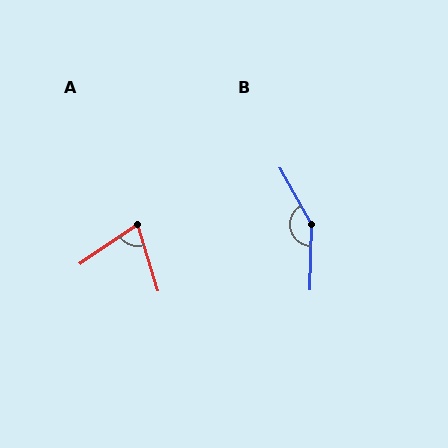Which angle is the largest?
B, at approximately 150 degrees.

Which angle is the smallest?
A, at approximately 73 degrees.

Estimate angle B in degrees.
Approximately 150 degrees.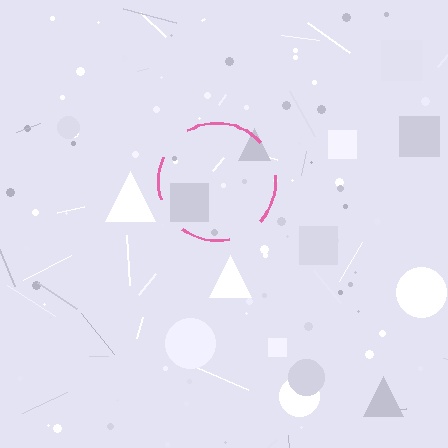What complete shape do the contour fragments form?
The contour fragments form a circle.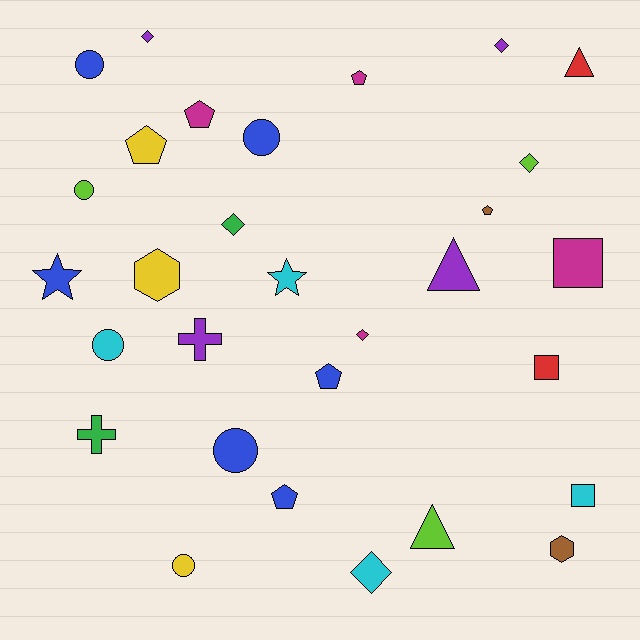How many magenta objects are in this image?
There are 4 magenta objects.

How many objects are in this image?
There are 30 objects.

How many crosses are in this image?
There are 2 crosses.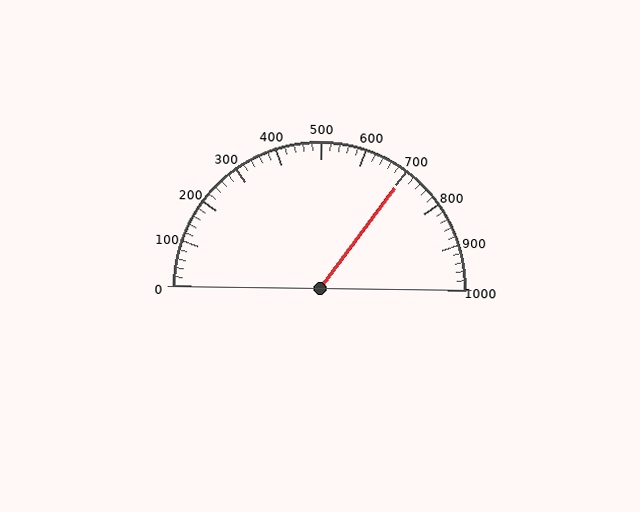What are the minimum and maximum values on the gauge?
The gauge ranges from 0 to 1000.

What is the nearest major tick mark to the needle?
The nearest major tick mark is 700.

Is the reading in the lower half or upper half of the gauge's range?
The reading is in the upper half of the range (0 to 1000).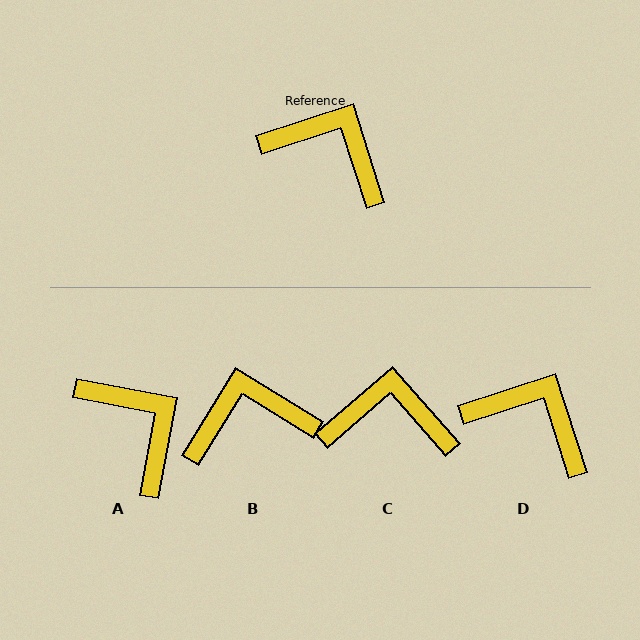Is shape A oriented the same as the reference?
No, it is off by about 28 degrees.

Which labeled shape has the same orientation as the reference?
D.